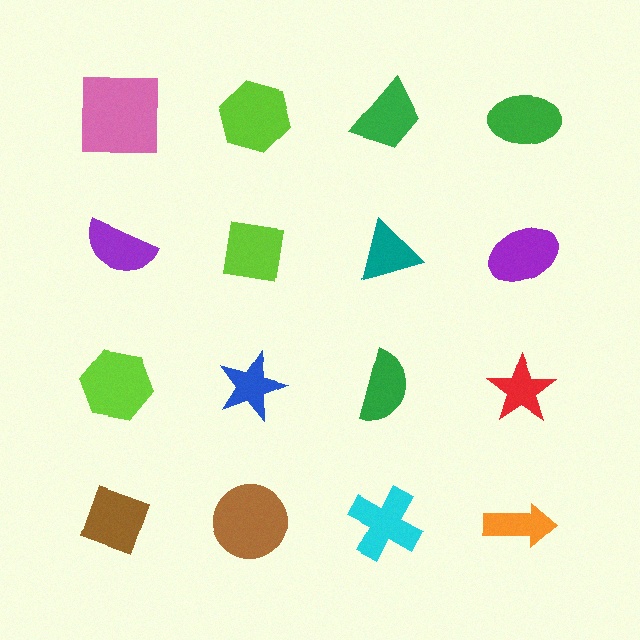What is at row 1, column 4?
A green ellipse.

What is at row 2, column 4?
A purple ellipse.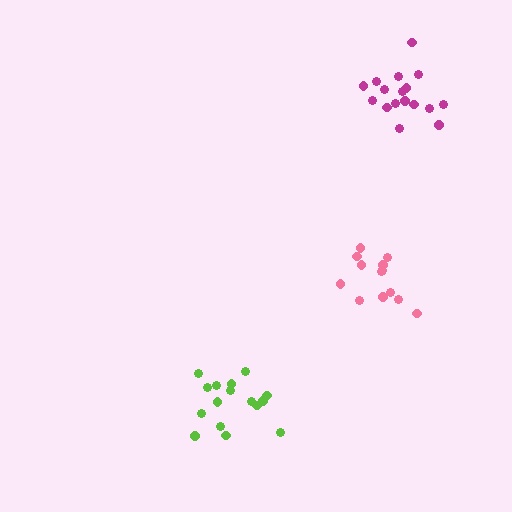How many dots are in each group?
Group 1: 16 dots, Group 2: 13 dots, Group 3: 17 dots (46 total).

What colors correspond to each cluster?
The clusters are colored: lime, pink, magenta.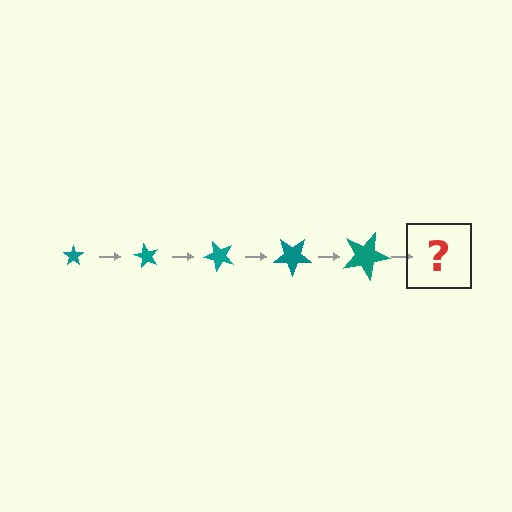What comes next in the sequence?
The next element should be a star, larger than the previous one and rotated 300 degrees from the start.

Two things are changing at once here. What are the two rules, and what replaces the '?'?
The two rules are that the star grows larger each step and it rotates 60 degrees each step. The '?' should be a star, larger than the previous one and rotated 300 degrees from the start.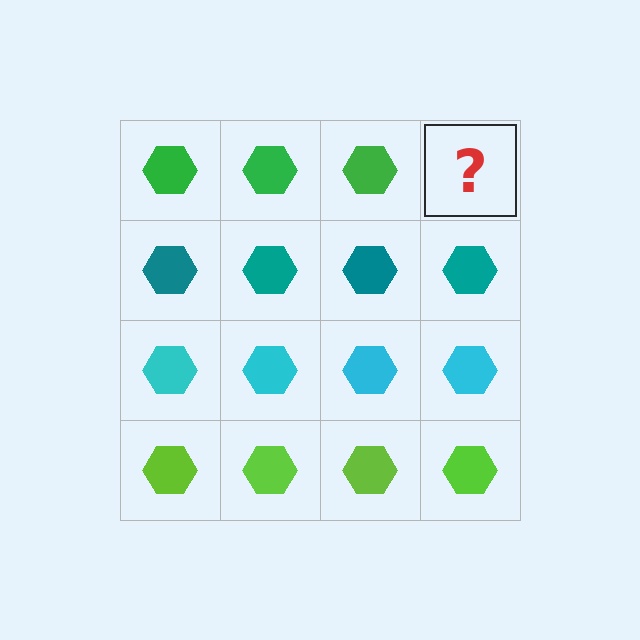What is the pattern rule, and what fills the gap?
The rule is that each row has a consistent color. The gap should be filled with a green hexagon.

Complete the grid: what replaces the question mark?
The question mark should be replaced with a green hexagon.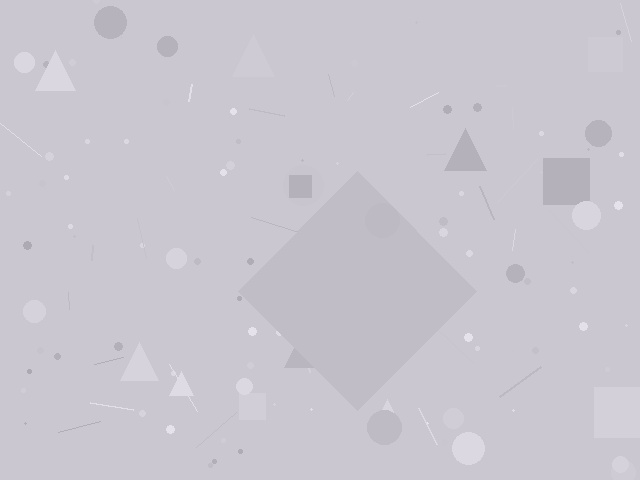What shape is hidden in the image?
A diamond is hidden in the image.